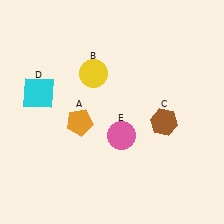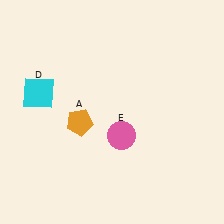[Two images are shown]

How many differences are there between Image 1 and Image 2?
There are 2 differences between the two images.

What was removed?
The yellow circle (B), the brown hexagon (C) were removed in Image 2.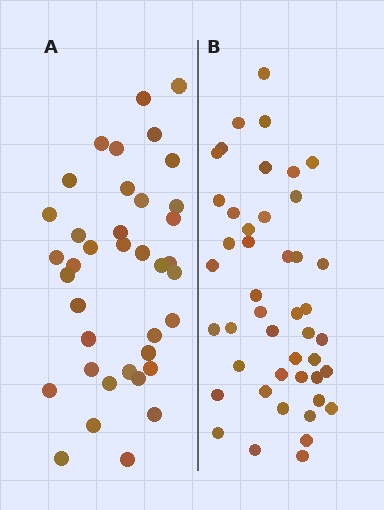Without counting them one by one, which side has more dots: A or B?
Region B (the right region) has more dots.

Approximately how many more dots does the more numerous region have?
Region B has roughly 8 or so more dots than region A.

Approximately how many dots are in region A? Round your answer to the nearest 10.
About 40 dots. (The exact count is 38, which rounds to 40.)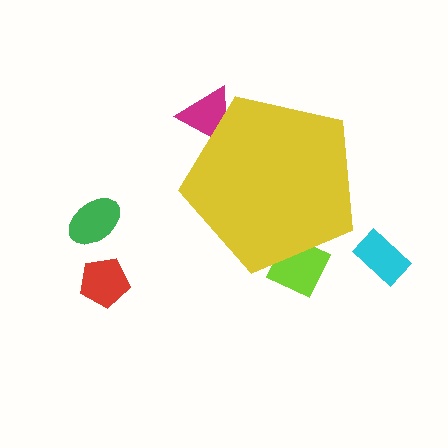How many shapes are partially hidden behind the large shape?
2 shapes are partially hidden.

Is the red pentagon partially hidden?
No, the red pentagon is fully visible.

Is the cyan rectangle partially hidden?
No, the cyan rectangle is fully visible.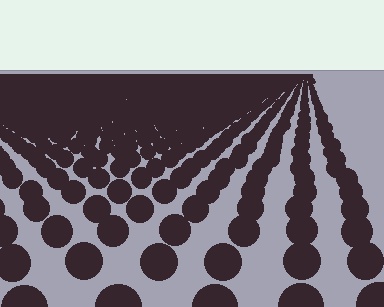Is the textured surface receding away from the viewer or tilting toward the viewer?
The surface is receding away from the viewer. Texture elements get smaller and denser toward the top.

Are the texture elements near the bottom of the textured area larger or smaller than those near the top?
Larger. Near the bottom, elements are closer to the viewer and appear at a bigger on-screen size.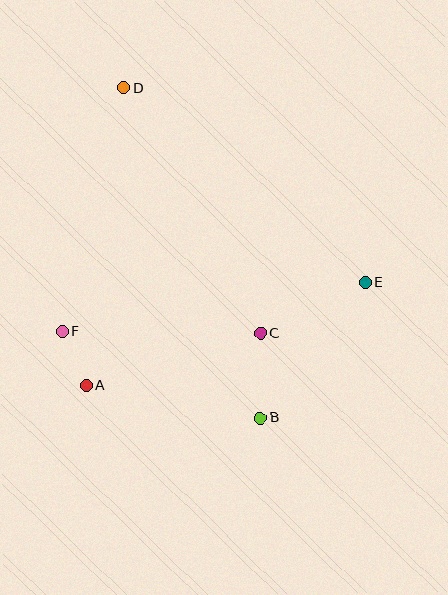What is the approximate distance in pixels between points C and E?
The distance between C and E is approximately 116 pixels.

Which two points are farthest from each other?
Points B and D are farthest from each other.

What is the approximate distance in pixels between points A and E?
The distance between A and E is approximately 297 pixels.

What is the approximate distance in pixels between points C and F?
The distance between C and F is approximately 198 pixels.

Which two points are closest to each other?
Points A and F are closest to each other.